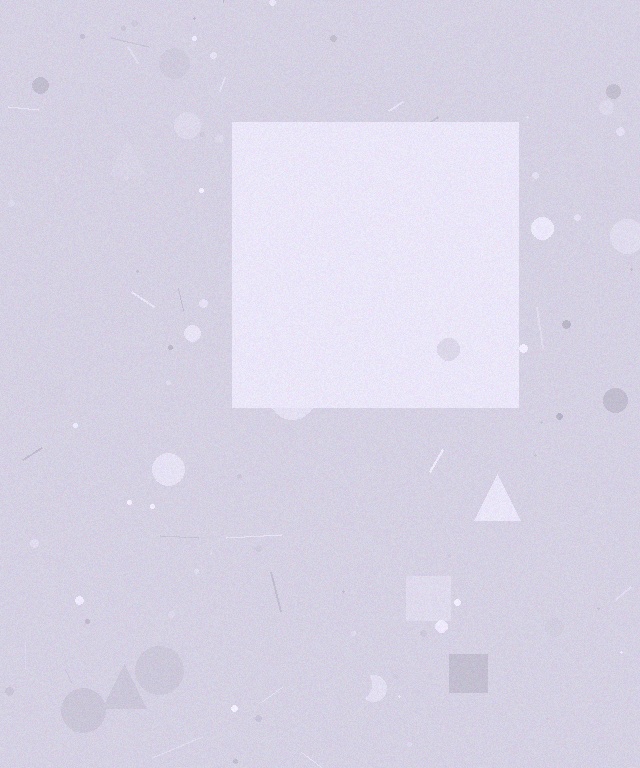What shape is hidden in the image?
A square is hidden in the image.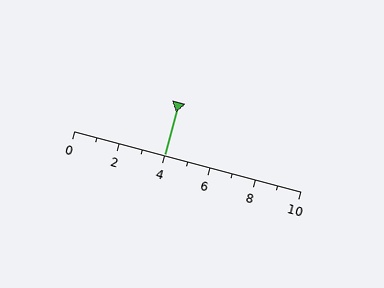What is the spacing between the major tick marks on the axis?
The major ticks are spaced 2 apart.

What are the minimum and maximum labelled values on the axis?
The axis runs from 0 to 10.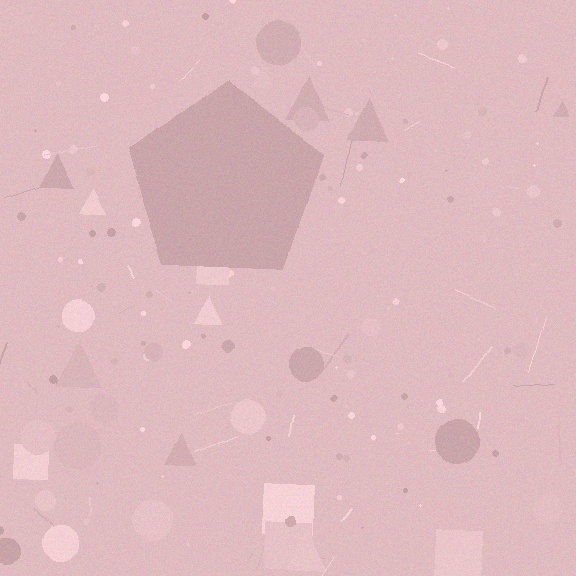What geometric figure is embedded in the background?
A pentagon is embedded in the background.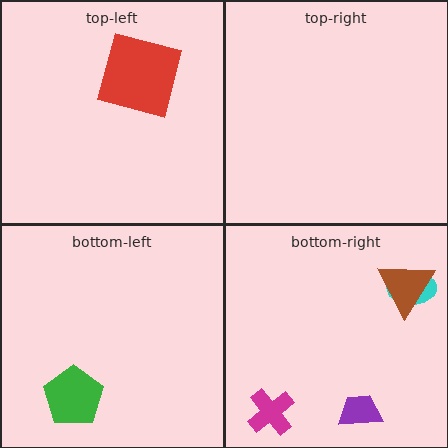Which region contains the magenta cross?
The bottom-right region.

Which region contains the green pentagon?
The bottom-left region.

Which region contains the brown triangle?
The bottom-right region.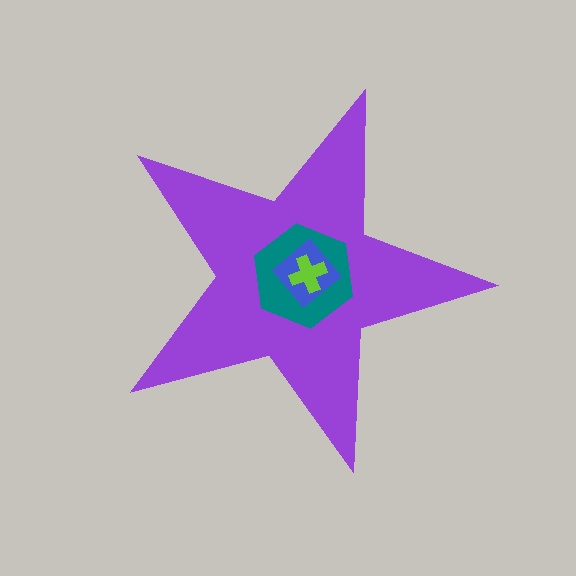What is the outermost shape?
The purple star.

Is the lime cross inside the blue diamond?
Yes.